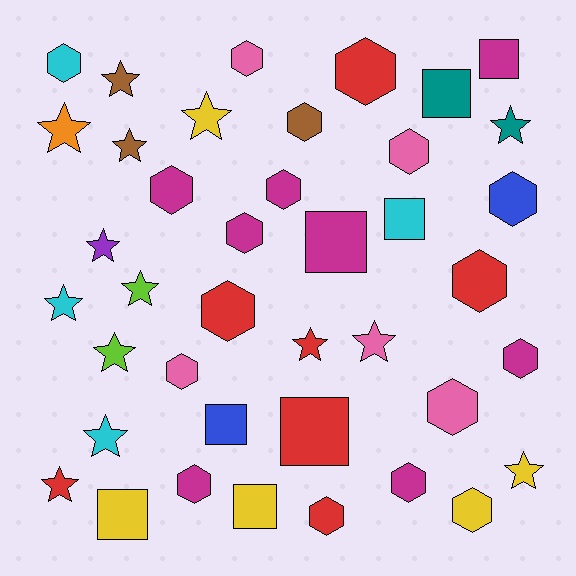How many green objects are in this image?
There are no green objects.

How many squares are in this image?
There are 8 squares.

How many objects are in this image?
There are 40 objects.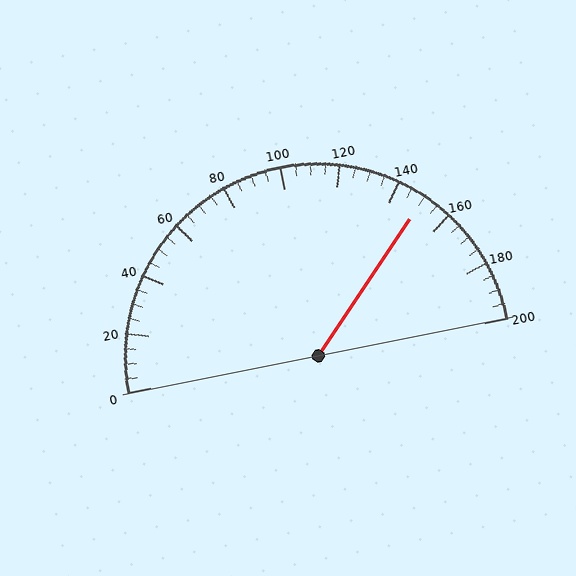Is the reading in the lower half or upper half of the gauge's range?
The reading is in the upper half of the range (0 to 200).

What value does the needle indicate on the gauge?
The needle indicates approximately 150.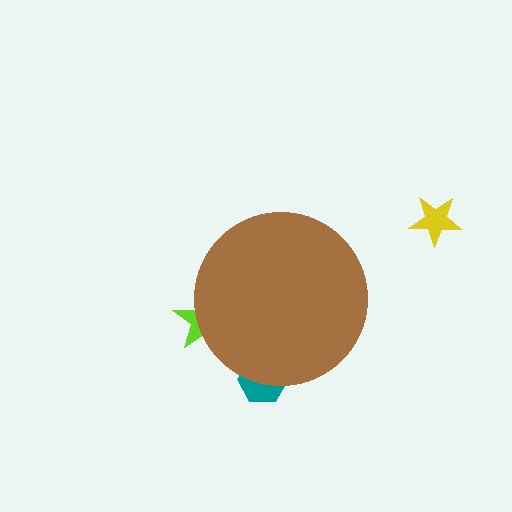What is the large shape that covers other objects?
A brown circle.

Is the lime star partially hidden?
Yes, the lime star is partially hidden behind the brown circle.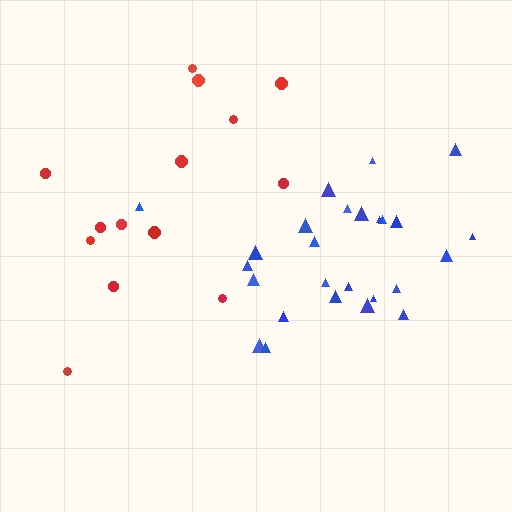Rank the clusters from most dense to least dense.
blue, red.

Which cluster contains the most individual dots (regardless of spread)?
Blue (26).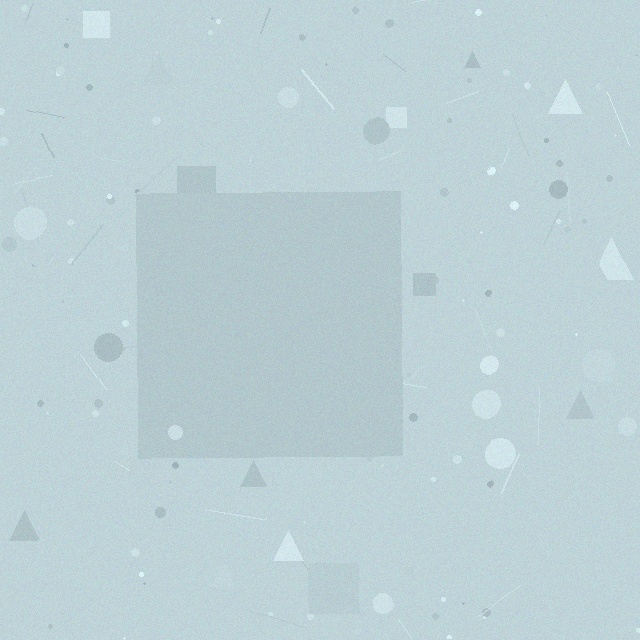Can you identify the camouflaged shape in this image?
The camouflaged shape is a square.